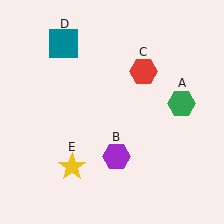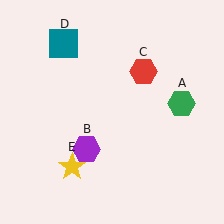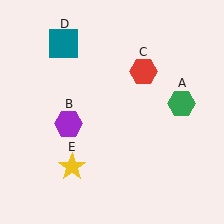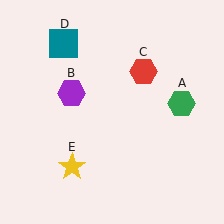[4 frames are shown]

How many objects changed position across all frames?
1 object changed position: purple hexagon (object B).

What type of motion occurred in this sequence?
The purple hexagon (object B) rotated clockwise around the center of the scene.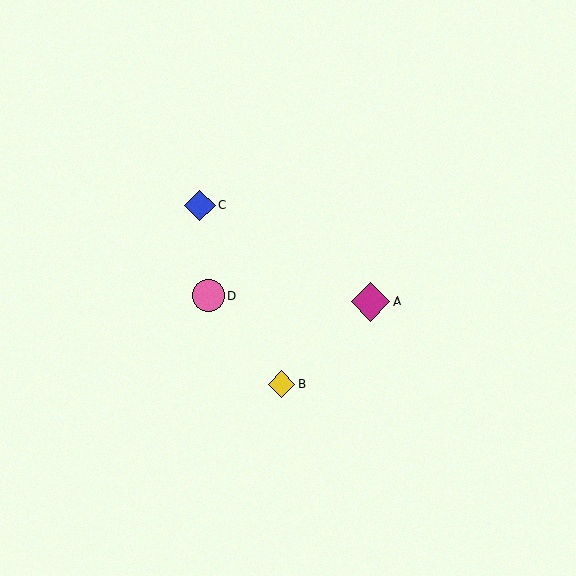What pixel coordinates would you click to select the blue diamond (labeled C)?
Click at (200, 206) to select the blue diamond C.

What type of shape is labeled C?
Shape C is a blue diamond.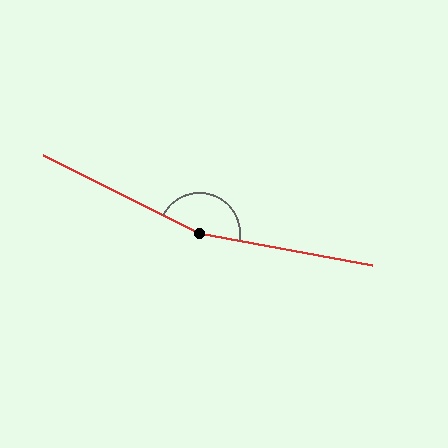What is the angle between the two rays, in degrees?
Approximately 164 degrees.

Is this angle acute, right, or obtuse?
It is obtuse.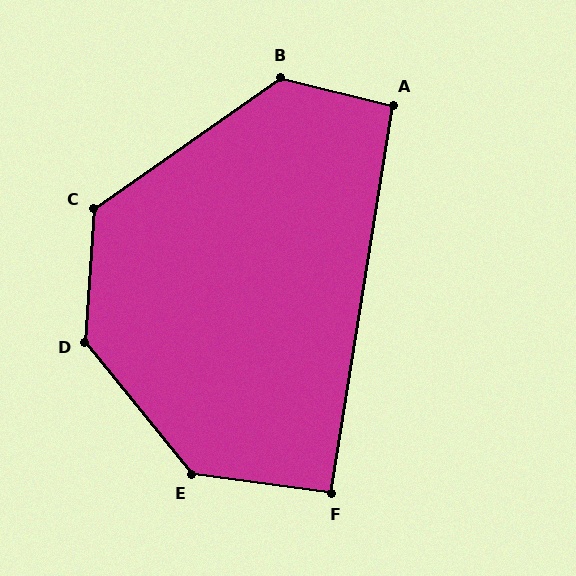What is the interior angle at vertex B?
Approximately 131 degrees (obtuse).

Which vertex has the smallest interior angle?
F, at approximately 91 degrees.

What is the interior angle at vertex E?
Approximately 137 degrees (obtuse).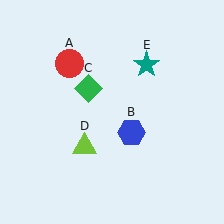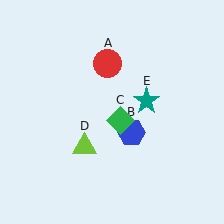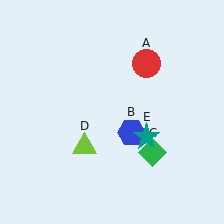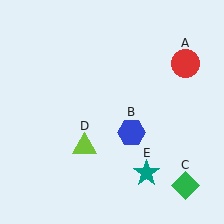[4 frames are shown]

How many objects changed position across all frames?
3 objects changed position: red circle (object A), green diamond (object C), teal star (object E).